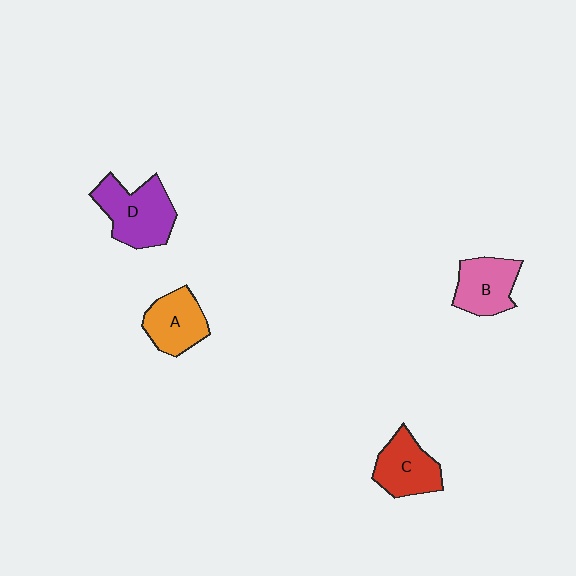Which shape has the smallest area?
Shape A (orange).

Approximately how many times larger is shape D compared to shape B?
Approximately 1.3 times.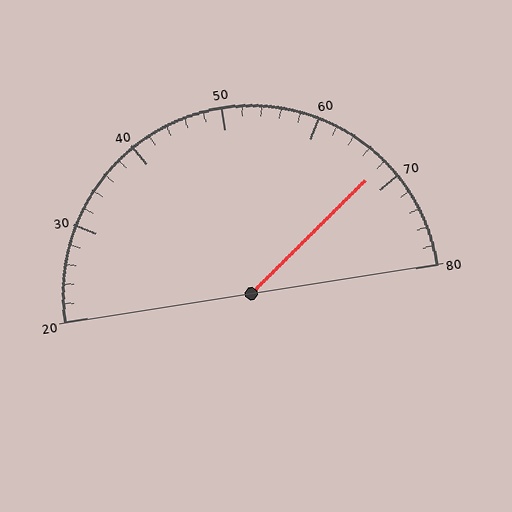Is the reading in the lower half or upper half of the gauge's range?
The reading is in the upper half of the range (20 to 80).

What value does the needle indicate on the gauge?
The needle indicates approximately 68.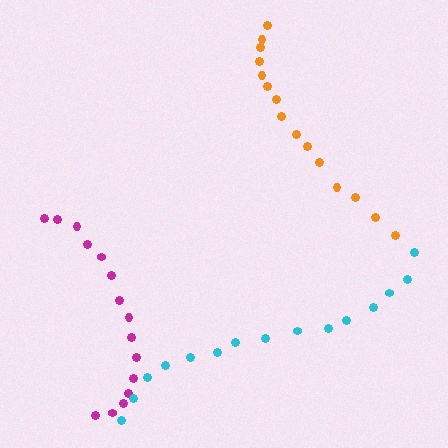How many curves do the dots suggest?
There are 3 distinct paths.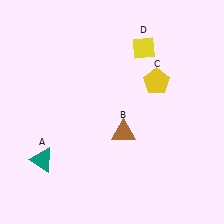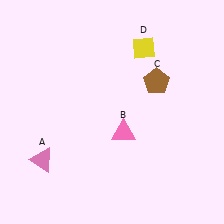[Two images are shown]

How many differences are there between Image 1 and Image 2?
There are 3 differences between the two images.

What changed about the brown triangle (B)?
In Image 1, B is brown. In Image 2, it changed to pink.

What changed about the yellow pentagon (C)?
In Image 1, C is yellow. In Image 2, it changed to brown.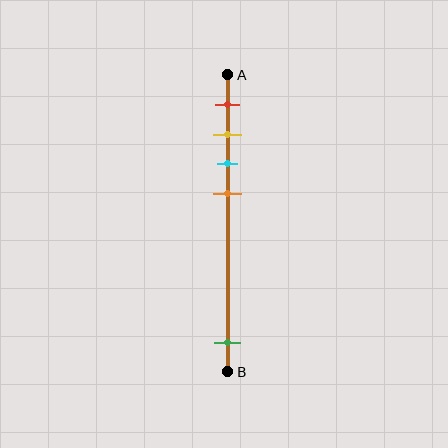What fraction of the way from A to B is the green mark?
The green mark is approximately 90% (0.9) of the way from A to B.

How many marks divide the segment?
There are 5 marks dividing the segment.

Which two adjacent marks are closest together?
The yellow and cyan marks are the closest adjacent pair.